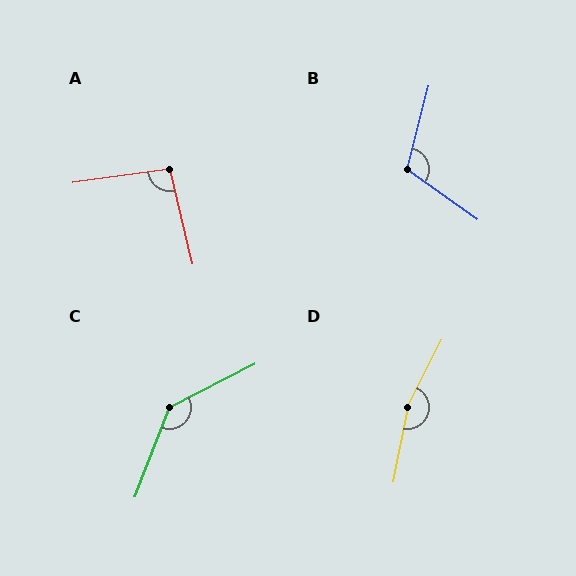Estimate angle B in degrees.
Approximately 111 degrees.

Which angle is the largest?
D, at approximately 164 degrees.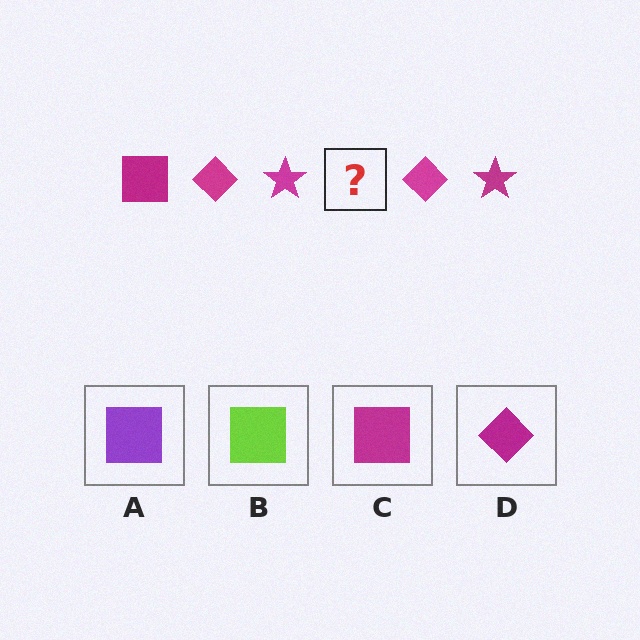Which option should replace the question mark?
Option C.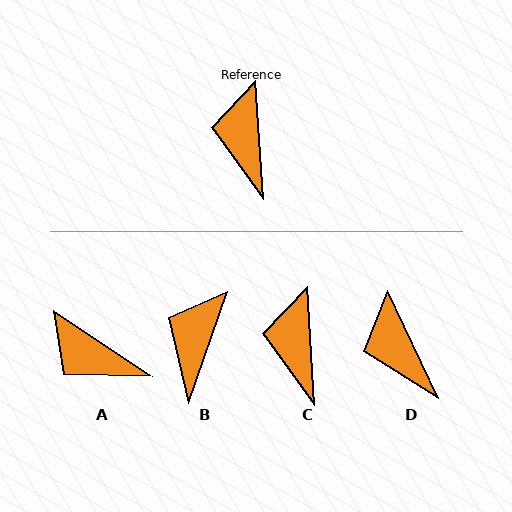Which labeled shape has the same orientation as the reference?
C.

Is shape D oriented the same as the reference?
No, it is off by about 22 degrees.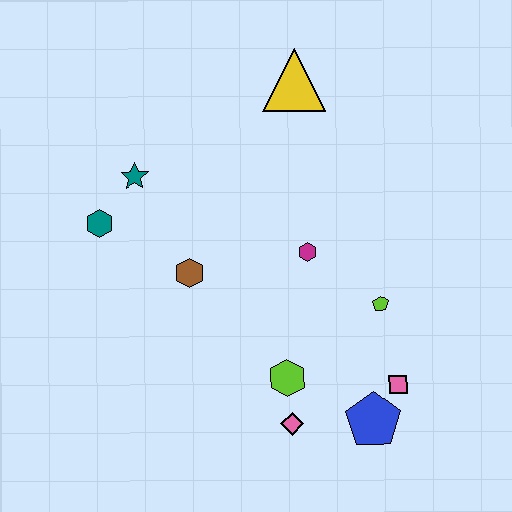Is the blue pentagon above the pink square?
No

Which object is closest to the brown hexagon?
The teal hexagon is closest to the brown hexagon.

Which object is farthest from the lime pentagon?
The teal hexagon is farthest from the lime pentagon.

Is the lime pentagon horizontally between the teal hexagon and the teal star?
No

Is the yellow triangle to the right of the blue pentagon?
No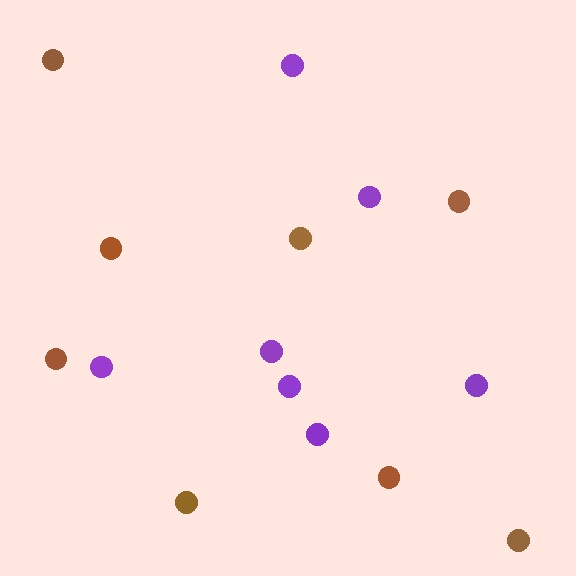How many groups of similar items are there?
There are 2 groups: one group of purple circles (7) and one group of brown circles (8).